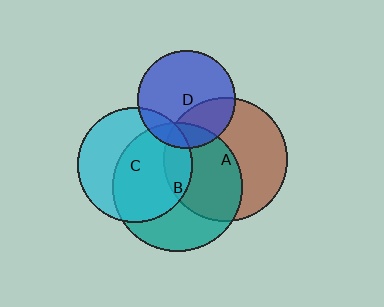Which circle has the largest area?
Circle B (teal).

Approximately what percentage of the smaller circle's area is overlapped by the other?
Approximately 55%.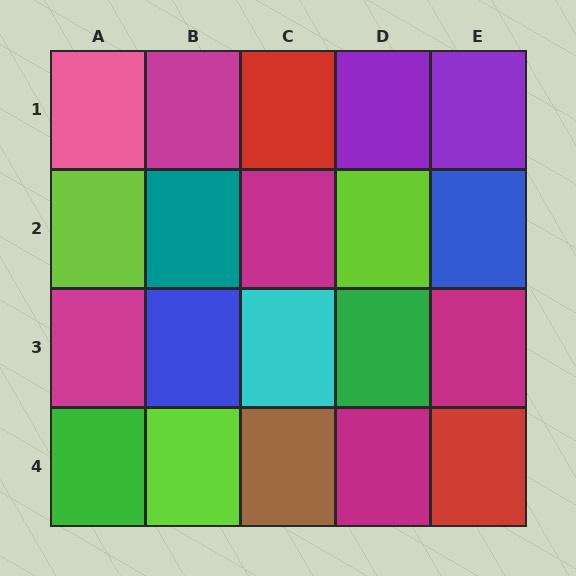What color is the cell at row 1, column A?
Pink.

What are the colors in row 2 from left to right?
Lime, teal, magenta, lime, blue.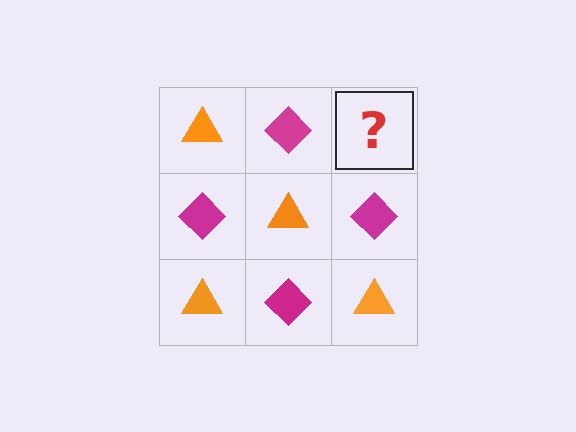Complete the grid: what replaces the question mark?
The question mark should be replaced with an orange triangle.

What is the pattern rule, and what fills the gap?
The rule is that it alternates orange triangle and magenta diamond in a checkerboard pattern. The gap should be filled with an orange triangle.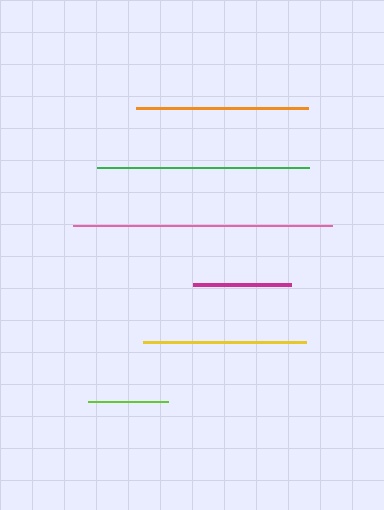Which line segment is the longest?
The pink line is the longest at approximately 259 pixels.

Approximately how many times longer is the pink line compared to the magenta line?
The pink line is approximately 2.6 times the length of the magenta line.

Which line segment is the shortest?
The lime line is the shortest at approximately 81 pixels.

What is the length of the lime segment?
The lime segment is approximately 81 pixels long.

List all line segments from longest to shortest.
From longest to shortest: pink, green, orange, yellow, magenta, lime.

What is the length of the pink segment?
The pink segment is approximately 259 pixels long.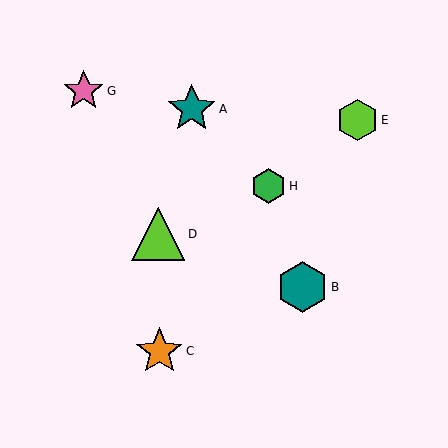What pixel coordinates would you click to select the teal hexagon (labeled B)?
Click at (302, 287) to select the teal hexagon B.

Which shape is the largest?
The lime triangle (labeled D) is the largest.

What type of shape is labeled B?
Shape B is a teal hexagon.